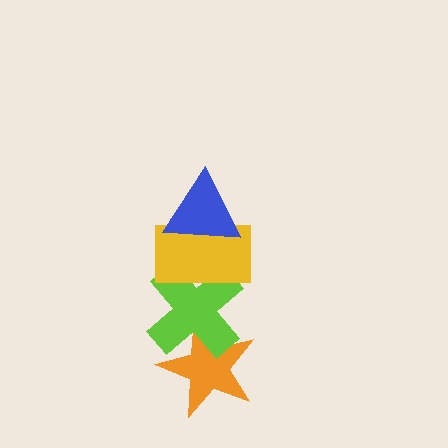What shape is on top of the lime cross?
The yellow rectangle is on top of the lime cross.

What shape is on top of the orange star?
The lime cross is on top of the orange star.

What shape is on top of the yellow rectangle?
The blue triangle is on top of the yellow rectangle.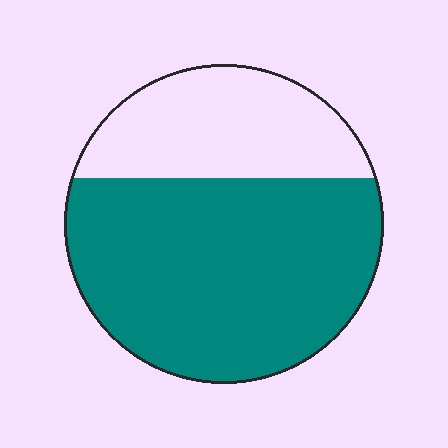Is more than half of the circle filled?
Yes.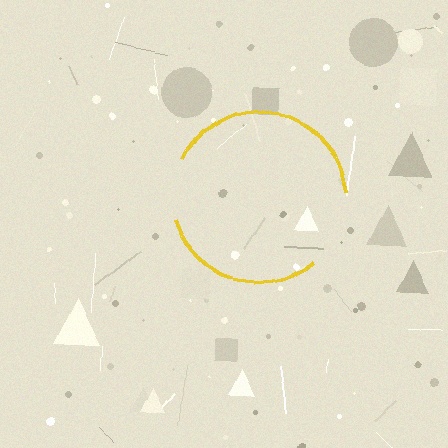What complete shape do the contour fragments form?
The contour fragments form a circle.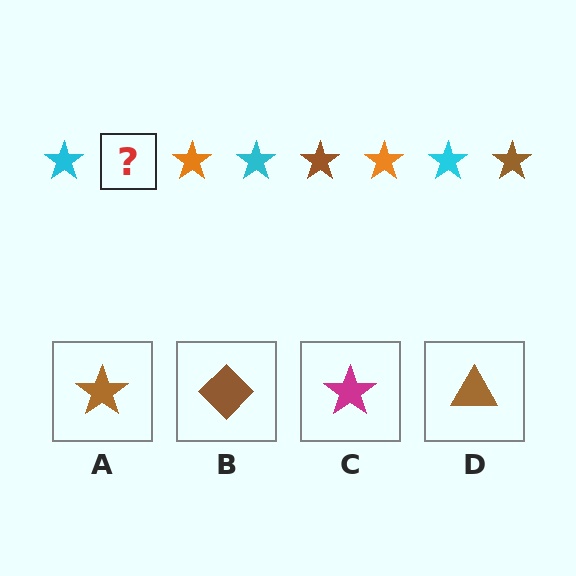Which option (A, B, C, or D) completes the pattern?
A.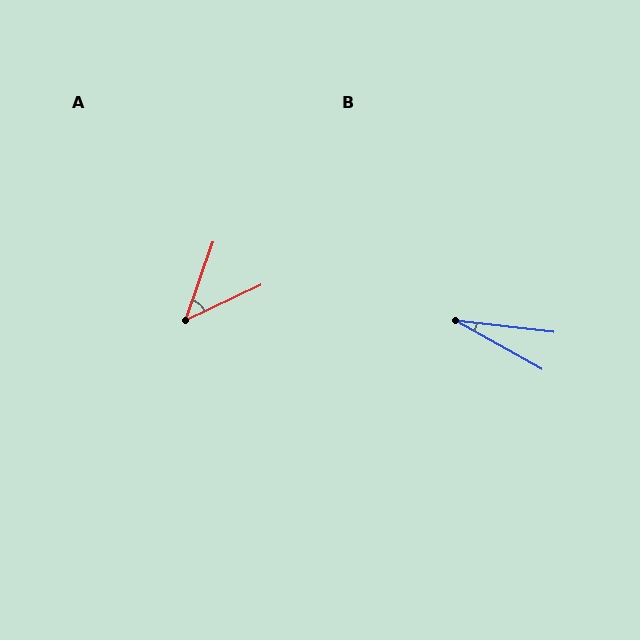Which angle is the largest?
A, at approximately 46 degrees.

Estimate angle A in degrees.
Approximately 46 degrees.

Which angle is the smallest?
B, at approximately 22 degrees.